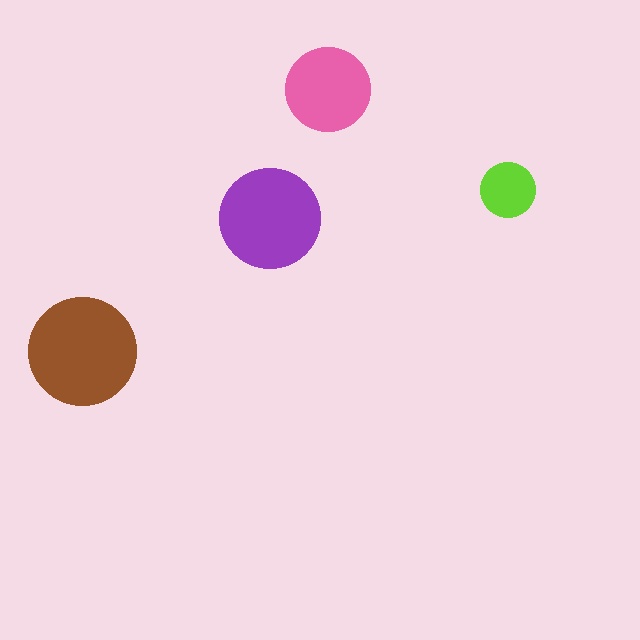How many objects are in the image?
There are 4 objects in the image.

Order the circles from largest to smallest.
the brown one, the purple one, the pink one, the lime one.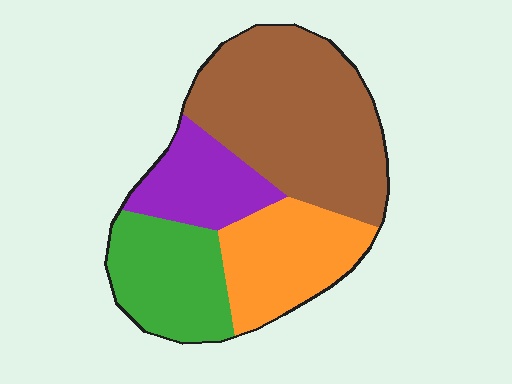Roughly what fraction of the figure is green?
Green covers roughly 20% of the figure.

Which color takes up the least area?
Purple, at roughly 15%.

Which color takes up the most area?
Brown, at roughly 40%.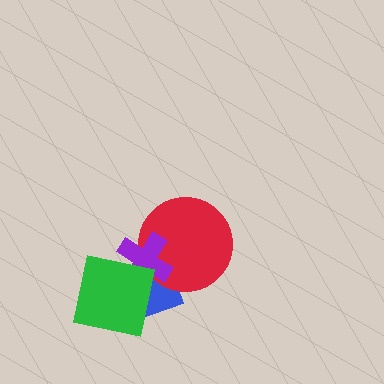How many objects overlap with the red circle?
2 objects overlap with the red circle.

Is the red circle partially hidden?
Yes, it is partially covered by another shape.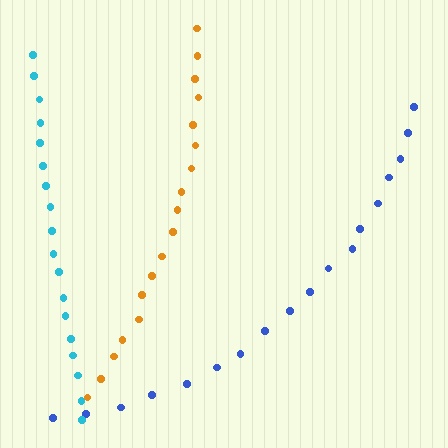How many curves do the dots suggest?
There are 3 distinct paths.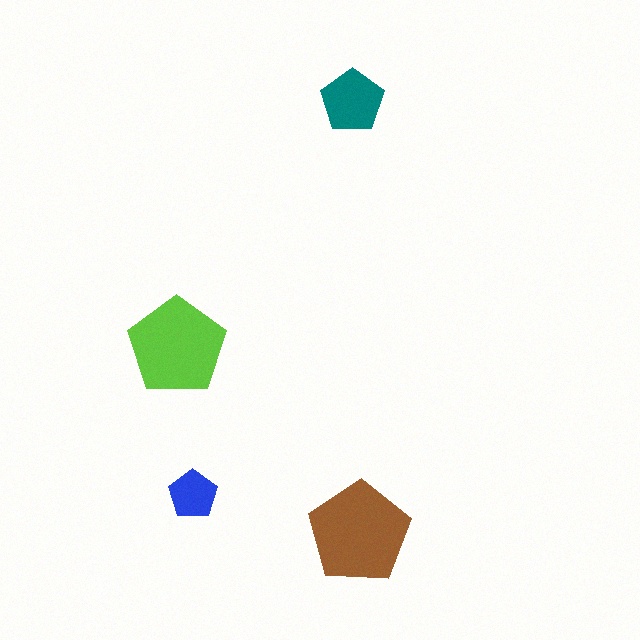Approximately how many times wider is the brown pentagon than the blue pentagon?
About 2 times wider.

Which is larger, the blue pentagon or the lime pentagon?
The lime one.